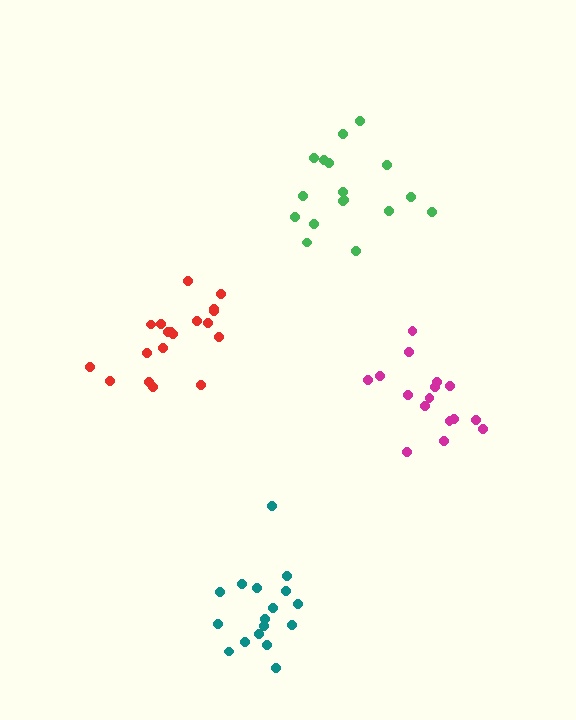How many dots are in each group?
Group 1: 17 dots, Group 2: 16 dots, Group 3: 19 dots, Group 4: 17 dots (69 total).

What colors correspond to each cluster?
The clusters are colored: green, magenta, red, teal.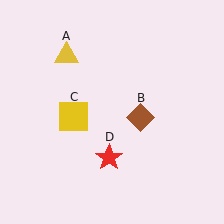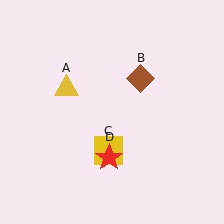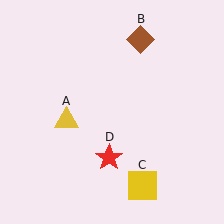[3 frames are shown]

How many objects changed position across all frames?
3 objects changed position: yellow triangle (object A), brown diamond (object B), yellow square (object C).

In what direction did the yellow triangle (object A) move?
The yellow triangle (object A) moved down.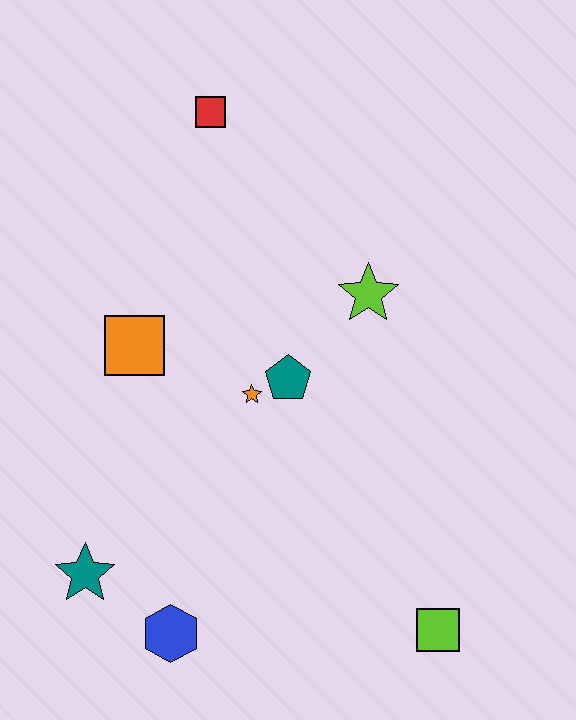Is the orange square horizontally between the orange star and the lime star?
No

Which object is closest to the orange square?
The orange star is closest to the orange square.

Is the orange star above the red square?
No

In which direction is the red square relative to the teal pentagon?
The red square is above the teal pentagon.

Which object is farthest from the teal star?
The red square is farthest from the teal star.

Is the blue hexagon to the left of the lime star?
Yes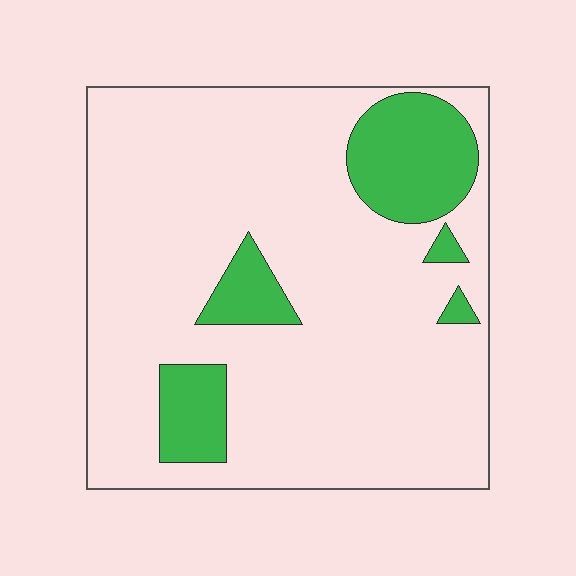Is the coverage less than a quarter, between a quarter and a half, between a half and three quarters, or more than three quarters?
Less than a quarter.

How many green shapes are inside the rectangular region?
5.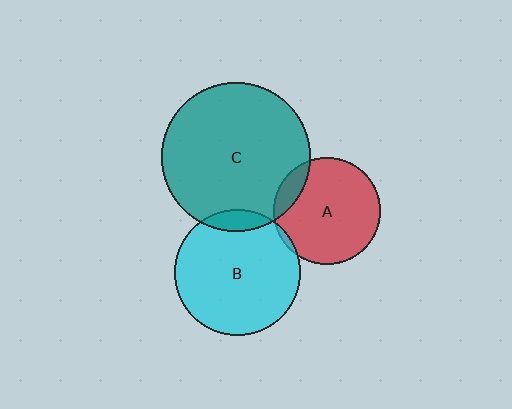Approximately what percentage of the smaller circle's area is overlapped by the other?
Approximately 5%.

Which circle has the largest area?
Circle C (teal).